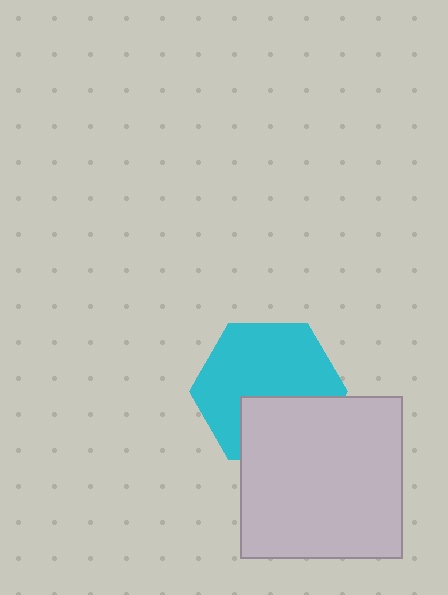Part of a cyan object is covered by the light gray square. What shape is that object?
It is a hexagon.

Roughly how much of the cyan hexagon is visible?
Most of it is visible (roughly 66%).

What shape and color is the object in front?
The object in front is a light gray square.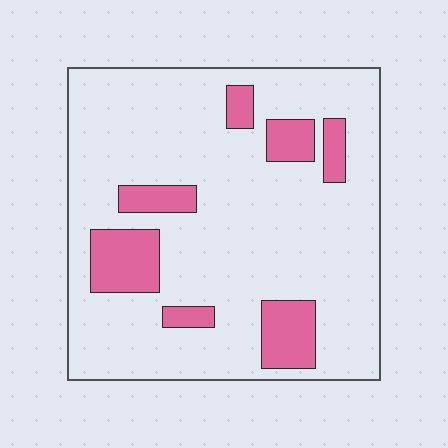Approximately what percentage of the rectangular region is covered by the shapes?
Approximately 15%.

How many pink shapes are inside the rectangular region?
7.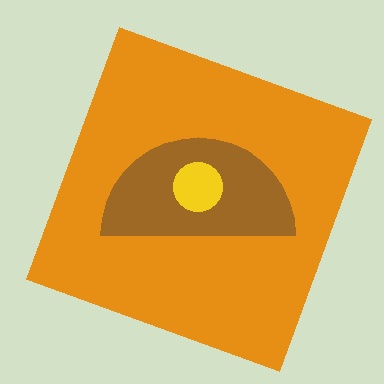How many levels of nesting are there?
3.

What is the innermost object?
The yellow circle.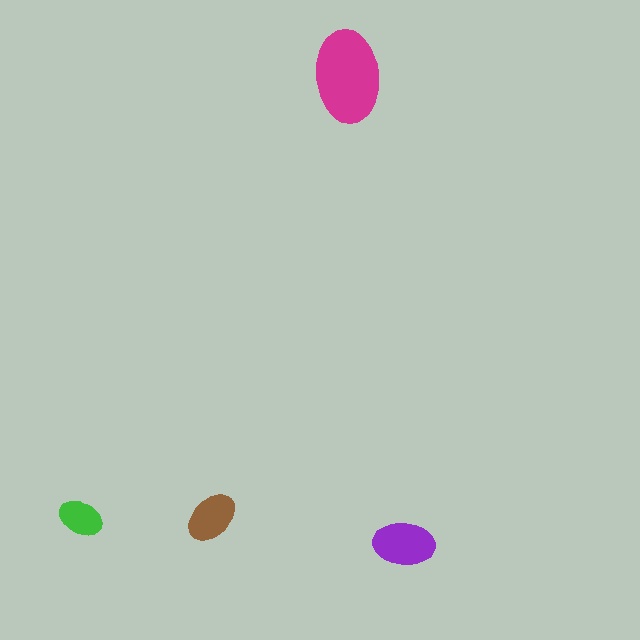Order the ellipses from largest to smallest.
the magenta one, the purple one, the brown one, the green one.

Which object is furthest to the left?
The green ellipse is leftmost.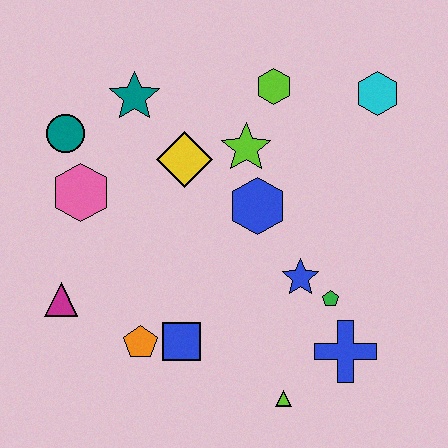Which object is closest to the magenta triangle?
The orange pentagon is closest to the magenta triangle.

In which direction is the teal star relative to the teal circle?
The teal star is to the right of the teal circle.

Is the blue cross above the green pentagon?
No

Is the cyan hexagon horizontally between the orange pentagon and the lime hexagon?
No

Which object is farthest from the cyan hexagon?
The magenta triangle is farthest from the cyan hexagon.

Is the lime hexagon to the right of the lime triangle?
No